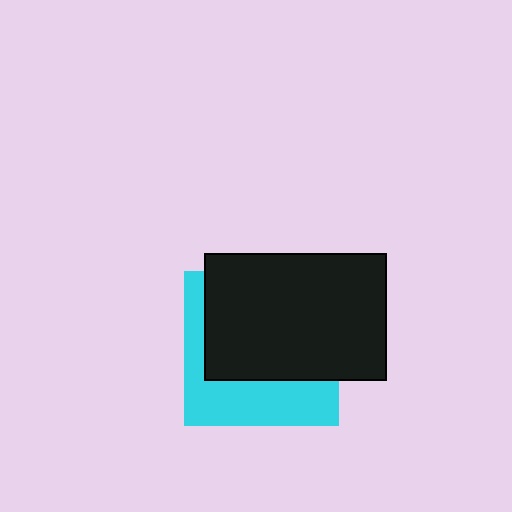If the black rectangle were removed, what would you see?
You would see the complete cyan square.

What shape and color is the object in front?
The object in front is a black rectangle.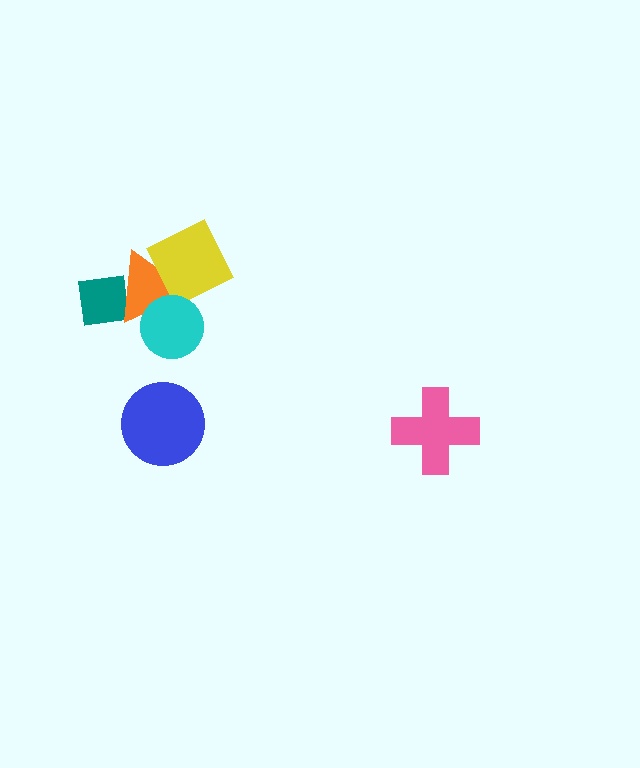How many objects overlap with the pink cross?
0 objects overlap with the pink cross.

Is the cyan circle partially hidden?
No, no other shape covers it.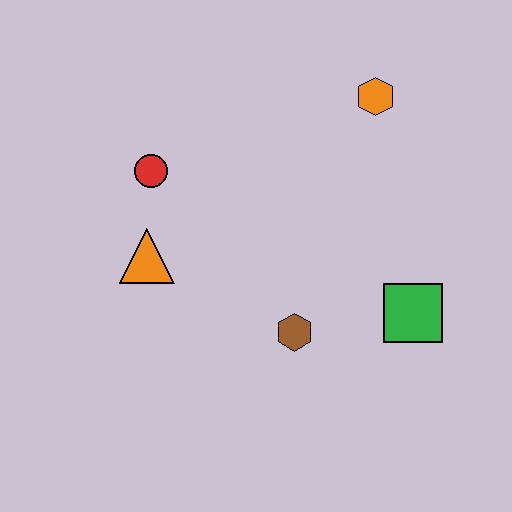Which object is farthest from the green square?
The red circle is farthest from the green square.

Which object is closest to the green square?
The brown hexagon is closest to the green square.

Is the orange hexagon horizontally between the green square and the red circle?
Yes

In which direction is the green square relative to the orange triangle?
The green square is to the right of the orange triangle.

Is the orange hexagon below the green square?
No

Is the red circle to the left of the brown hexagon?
Yes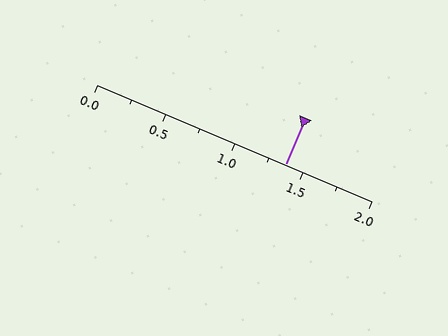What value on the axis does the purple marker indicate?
The marker indicates approximately 1.38.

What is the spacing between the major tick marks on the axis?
The major ticks are spaced 0.5 apart.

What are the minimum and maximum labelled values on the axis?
The axis runs from 0.0 to 2.0.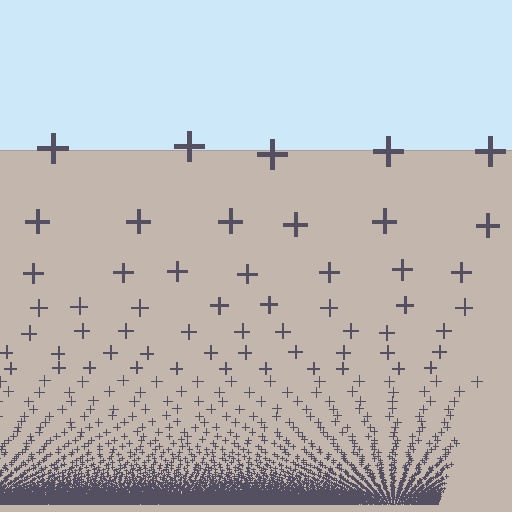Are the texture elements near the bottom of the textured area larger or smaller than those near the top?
Smaller. The gradient is inverted — elements near the bottom are smaller and denser.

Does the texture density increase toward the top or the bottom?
Density increases toward the bottom.